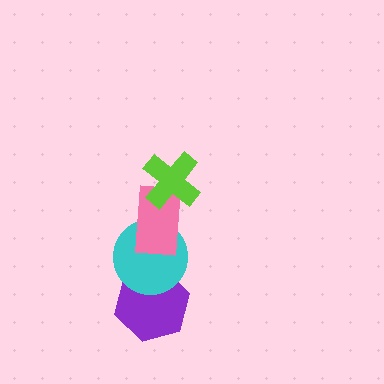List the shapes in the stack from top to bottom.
From top to bottom: the lime cross, the pink rectangle, the cyan circle, the purple hexagon.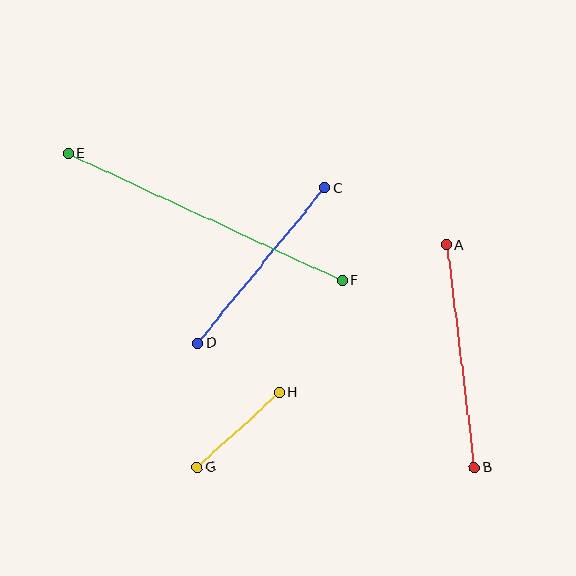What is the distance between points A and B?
The distance is approximately 225 pixels.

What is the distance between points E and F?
The distance is approximately 301 pixels.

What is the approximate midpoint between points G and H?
The midpoint is at approximately (238, 430) pixels.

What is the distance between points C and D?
The distance is approximately 200 pixels.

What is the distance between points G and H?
The distance is approximately 111 pixels.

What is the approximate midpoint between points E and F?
The midpoint is at approximately (205, 217) pixels.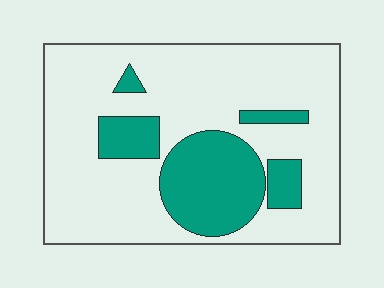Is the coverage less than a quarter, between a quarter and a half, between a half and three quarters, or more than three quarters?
Less than a quarter.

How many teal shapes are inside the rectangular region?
5.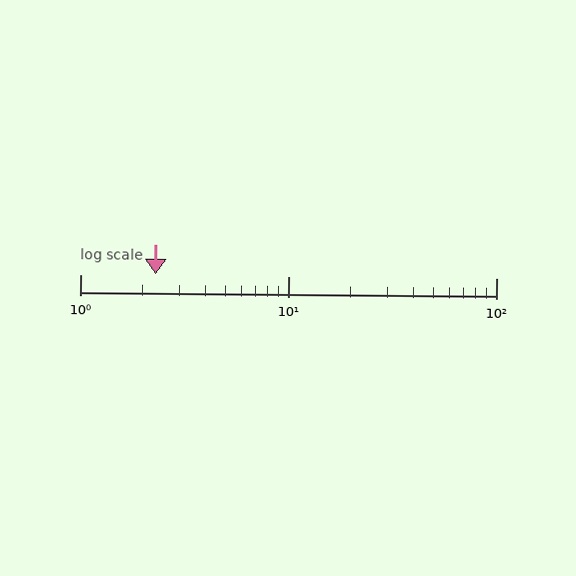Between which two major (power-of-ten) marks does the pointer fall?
The pointer is between 1 and 10.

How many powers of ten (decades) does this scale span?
The scale spans 2 decades, from 1 to 100.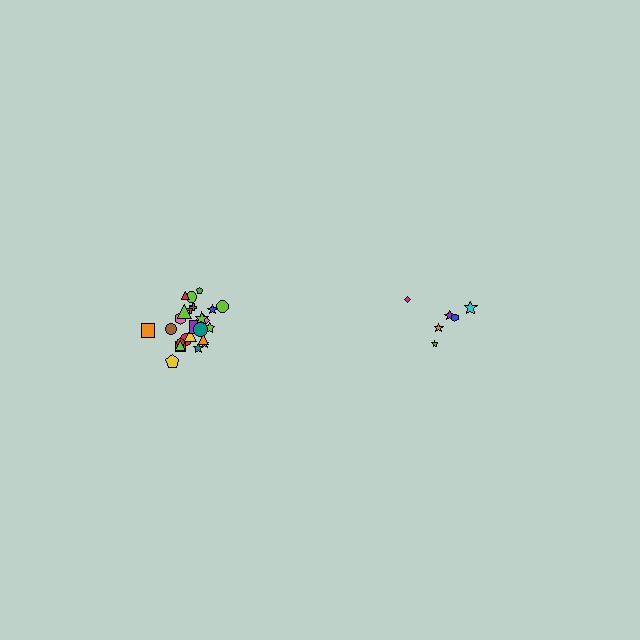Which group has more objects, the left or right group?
The left group.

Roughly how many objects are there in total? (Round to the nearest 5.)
Roughly 30 objects in total.